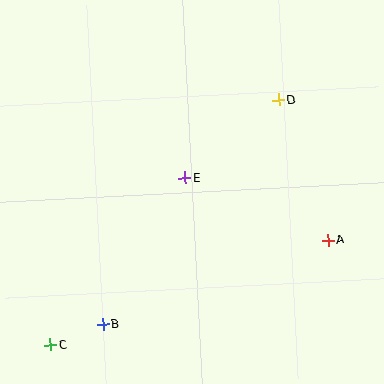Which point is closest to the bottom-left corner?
Point C is closest to the bottom-left corner.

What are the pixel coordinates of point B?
Point B is at (103, 324).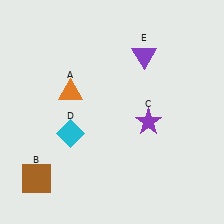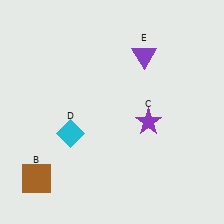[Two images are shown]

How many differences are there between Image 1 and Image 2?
There is 1 difference between the two images.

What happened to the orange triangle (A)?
The orange triangle (A) was removed in Image 2. It was in the top-left area of Image 1.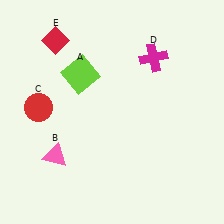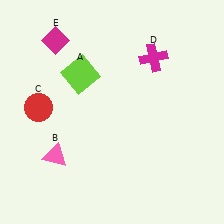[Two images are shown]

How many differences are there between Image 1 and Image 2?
There is 1 difference between the two images.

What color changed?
The diamond (E) changed from red in Image 1 to magenta in Image 2.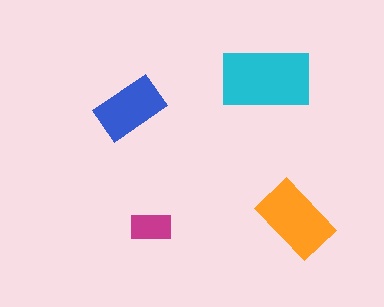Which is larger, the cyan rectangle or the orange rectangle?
The cyan one.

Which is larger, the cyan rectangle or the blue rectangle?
The cyan one.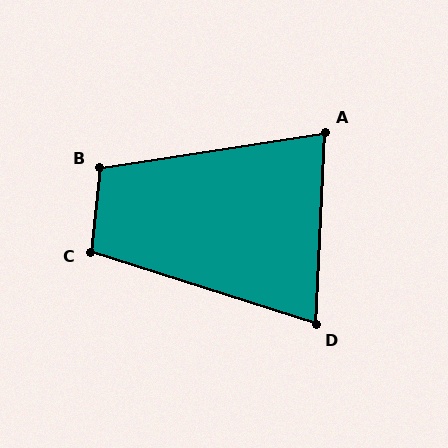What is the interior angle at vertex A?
Approximately 78 degrees (acute).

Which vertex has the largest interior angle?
B, at approximately 105 degrees.